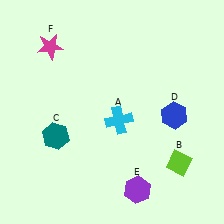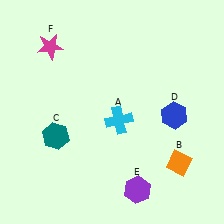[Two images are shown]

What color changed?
The diamond (B) changed from lime in Image 1 to orange in Image 2.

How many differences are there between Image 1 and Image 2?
There is 1 difference between the two images.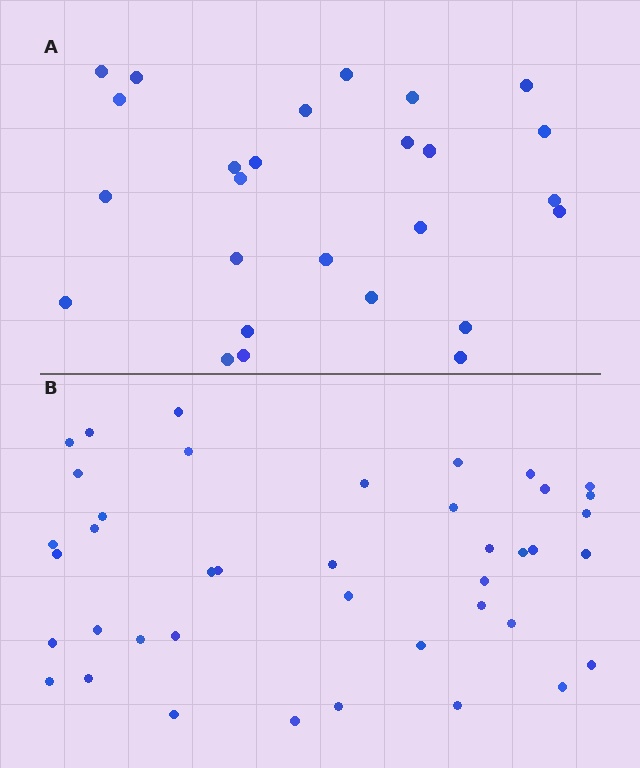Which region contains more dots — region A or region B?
Region B (the bottom region) has more dots.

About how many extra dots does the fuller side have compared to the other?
Region B has approximately 15 more dots than region A.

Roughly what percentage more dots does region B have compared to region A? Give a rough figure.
About 60% more.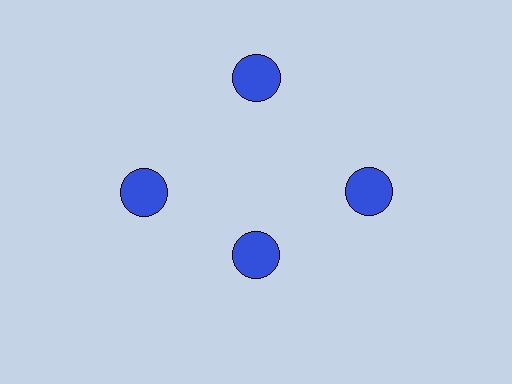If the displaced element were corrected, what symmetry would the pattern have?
It would have 4-fold rotational symmetry — the pattern would map onto itself every 90 degrees.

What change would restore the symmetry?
The symmetry would be restored by moving it outward, back onto the ring so that all 4 circles sit at equal angles and equal distance from the center.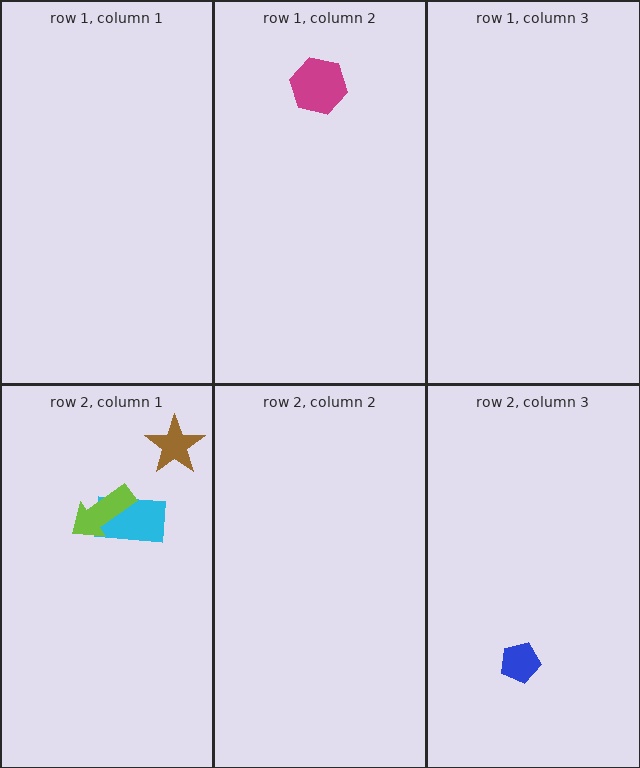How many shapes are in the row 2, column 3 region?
1.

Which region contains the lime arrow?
The row 2, column 1 region.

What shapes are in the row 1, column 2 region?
The magenta hexagon.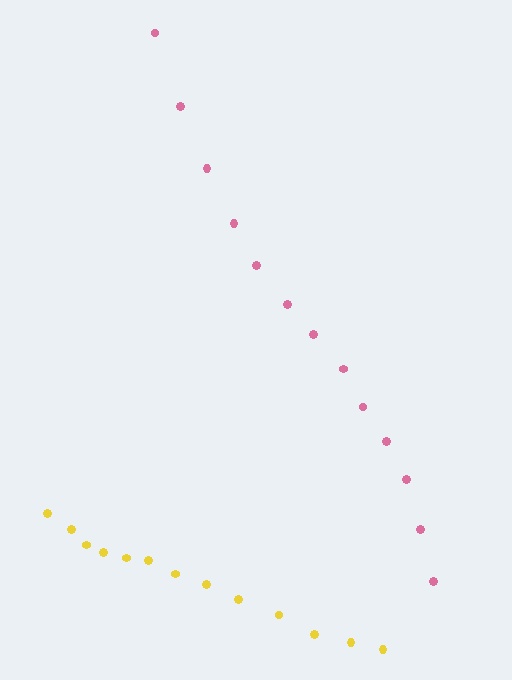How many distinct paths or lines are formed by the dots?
There are 2 distinct paths.